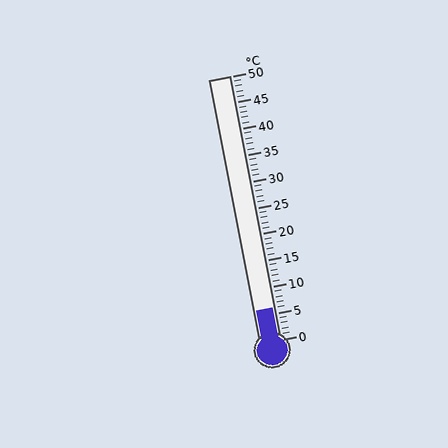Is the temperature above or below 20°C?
The temperature is below 20°C.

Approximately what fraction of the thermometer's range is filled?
The thermometer is filled to approximately 10% of its range.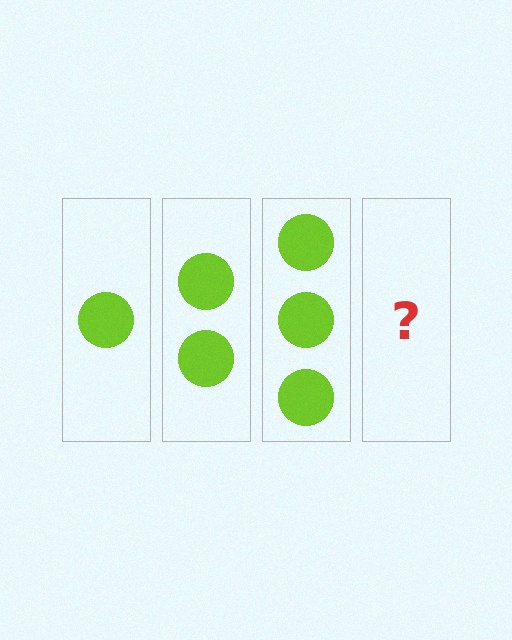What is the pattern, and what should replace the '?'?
The pattern is that each step adds one more circle. The '?' should be 4 circles.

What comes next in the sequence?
The next element should be 4 circles.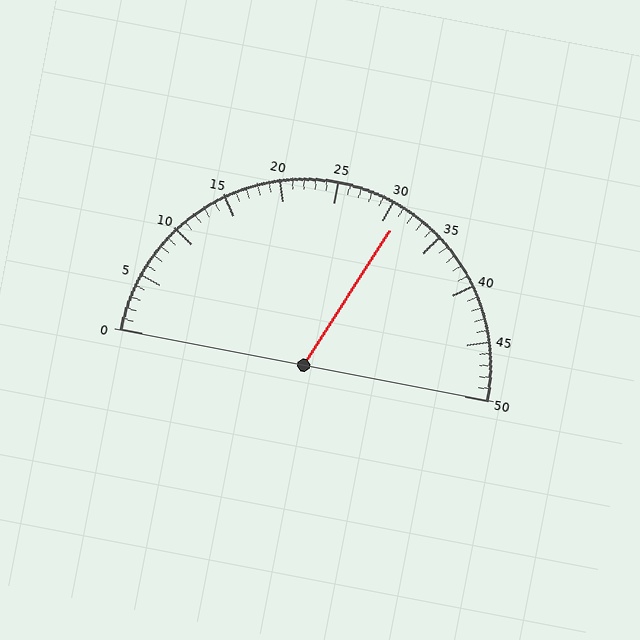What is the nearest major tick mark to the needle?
The nearest major tick mark is 30.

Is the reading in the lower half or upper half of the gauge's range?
The reading is in the upper half of the range (0 to 50).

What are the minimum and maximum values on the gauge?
The gauge ranges from 0 to 50.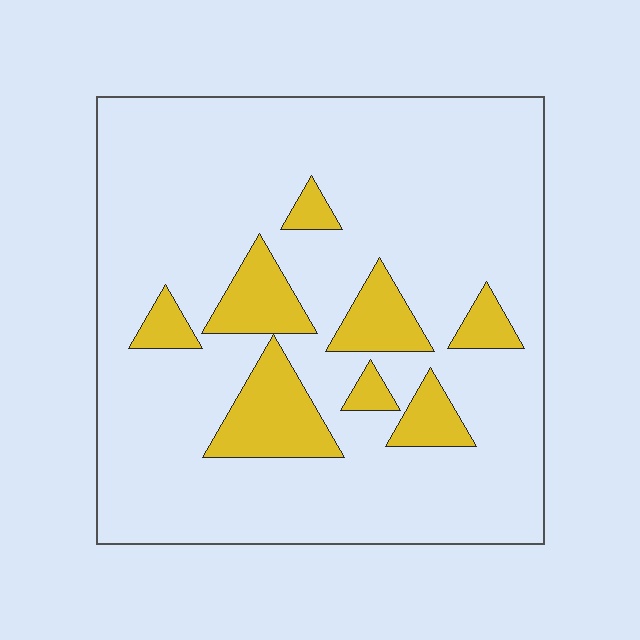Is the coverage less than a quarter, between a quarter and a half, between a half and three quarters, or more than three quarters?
Less than a quarter.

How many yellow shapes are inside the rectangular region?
8.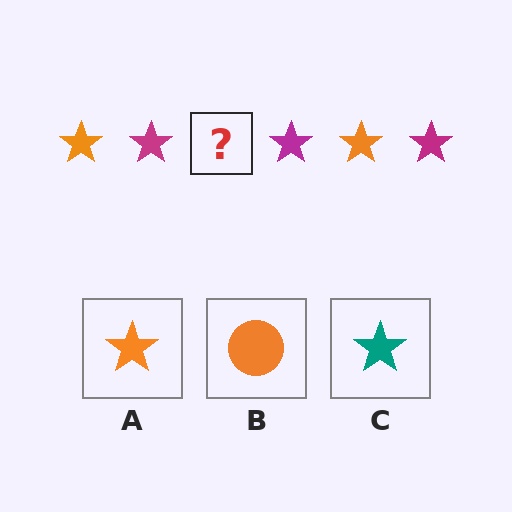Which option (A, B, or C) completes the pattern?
A.